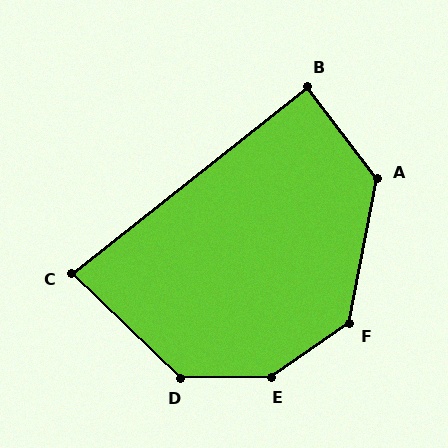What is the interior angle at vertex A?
Approximately 132 degrees (obtuse).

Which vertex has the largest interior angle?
E, at approximately 146 degrees.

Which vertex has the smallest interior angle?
C, at approximately 82 degrees.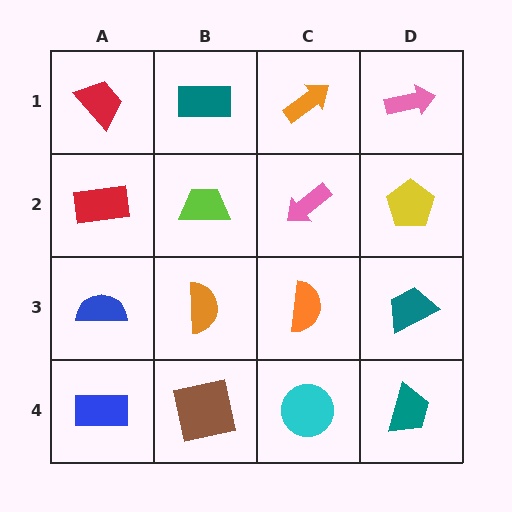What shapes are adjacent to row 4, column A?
A blue semicircle (row 3, column A), a brown square (row 4, column B).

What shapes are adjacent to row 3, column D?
A yellow pentagon (row 2, column D), a teal trapezoid (row 4, column D), an orange semicircle (row 3, column C).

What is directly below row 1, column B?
A lime trapezoid.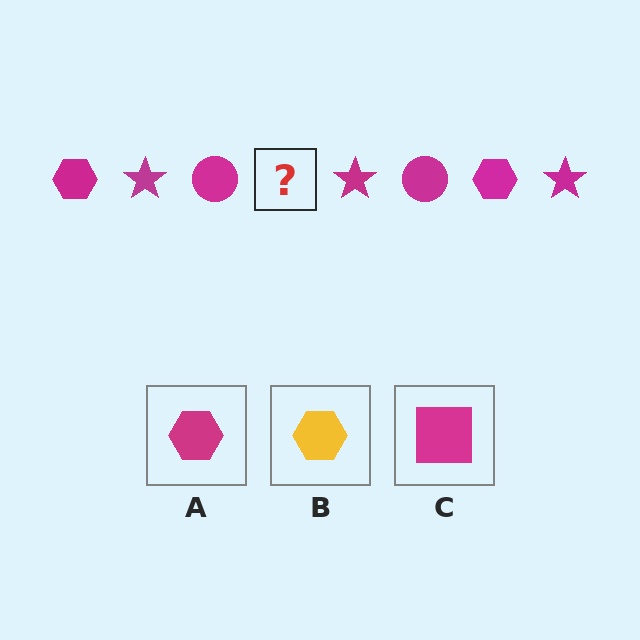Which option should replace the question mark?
Option A.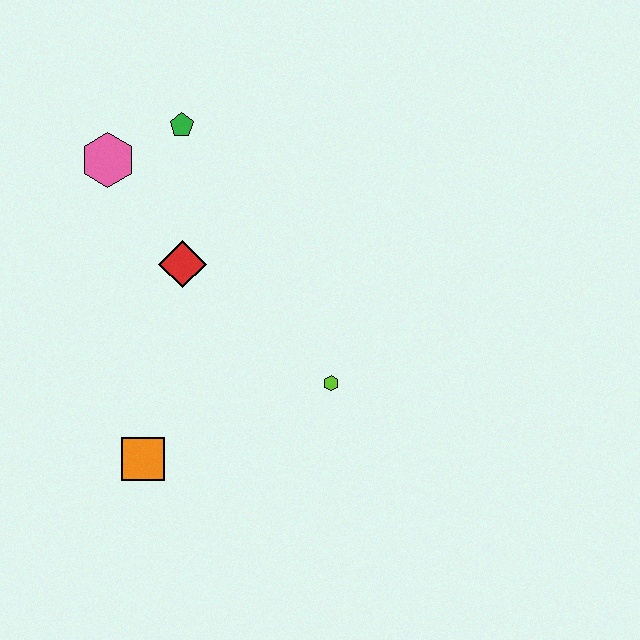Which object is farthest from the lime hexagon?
The pink hexagon is farthest from the lime hexagon.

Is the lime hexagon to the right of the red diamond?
Yes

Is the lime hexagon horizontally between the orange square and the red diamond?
No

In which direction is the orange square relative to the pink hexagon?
The orange square is below the pink hexagon.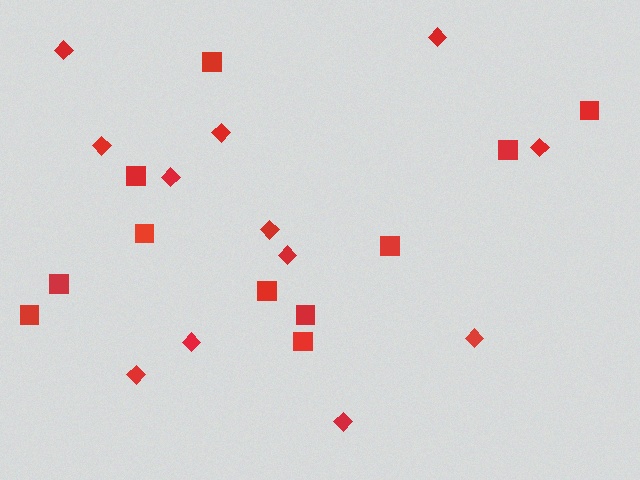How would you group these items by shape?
There are 2 groups: one group of diamonds (12) and one group of squares (11).